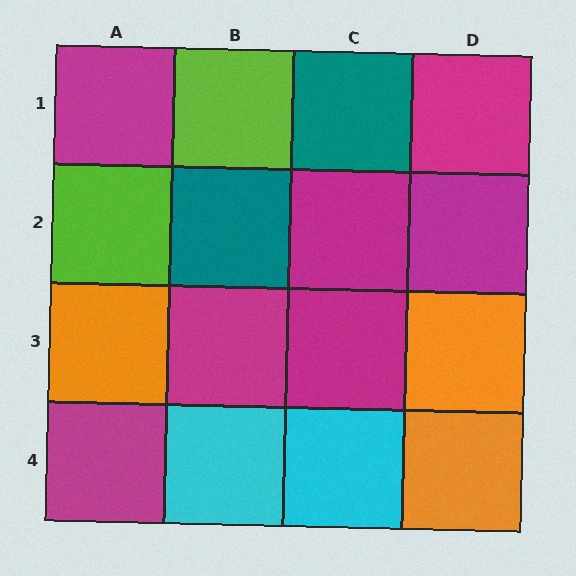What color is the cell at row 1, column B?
Lime.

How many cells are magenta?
7 cells are magenta.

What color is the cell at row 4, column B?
Cyan.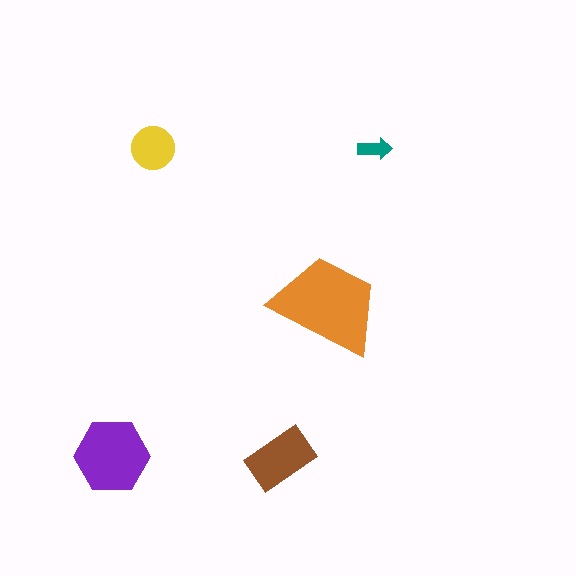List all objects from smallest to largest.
The teal arrow, the yellow circle, the brown rectangle, the purple hexagon, the orange trapezoid.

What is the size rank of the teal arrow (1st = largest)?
5th.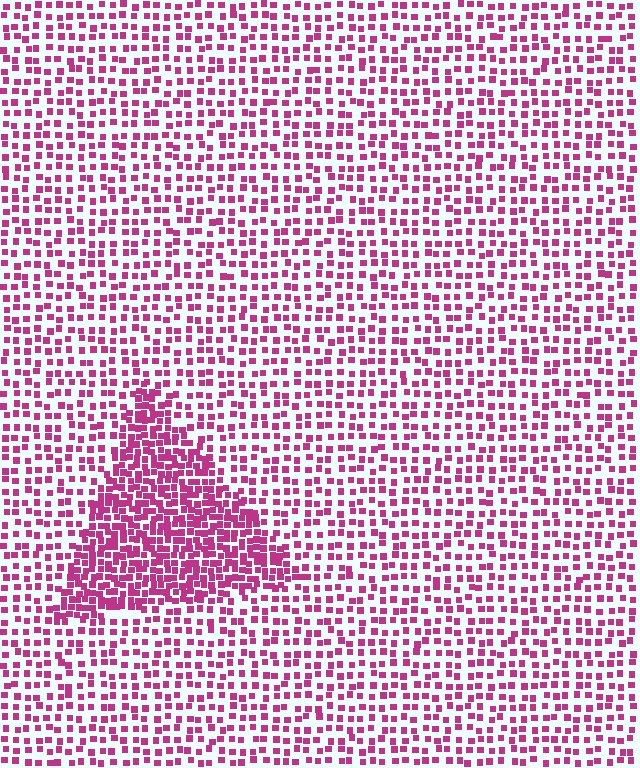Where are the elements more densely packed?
The elements are more densely packed inside the triangle boundary.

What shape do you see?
I see a triangle.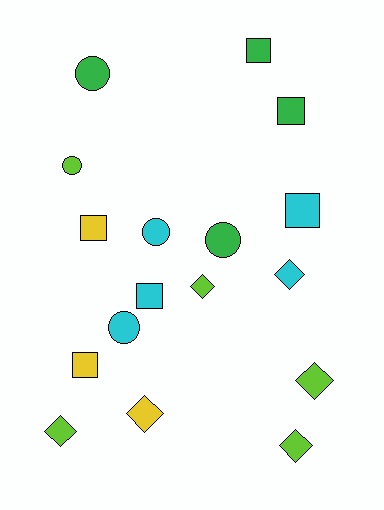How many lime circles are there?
There is 1 lime circle.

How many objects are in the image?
There are 17 objects.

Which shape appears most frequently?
Diamond, with 6 objects.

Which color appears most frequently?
Lime, with 5 objects.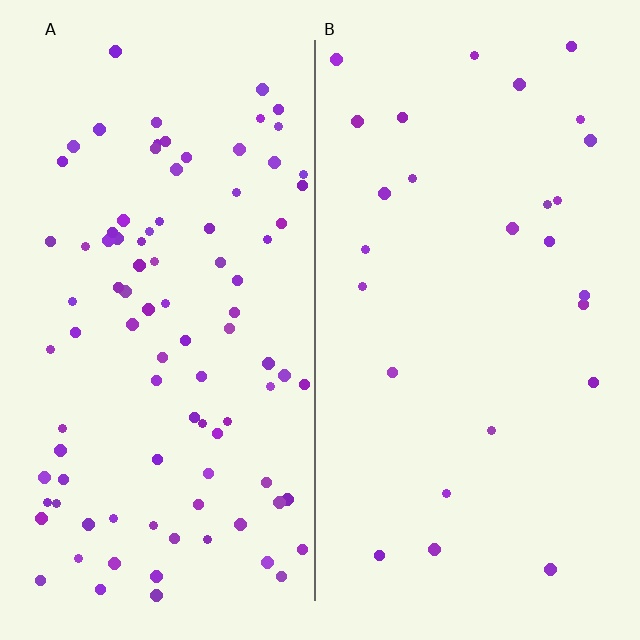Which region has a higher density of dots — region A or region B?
A (the left).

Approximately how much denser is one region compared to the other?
Approximately 3.5× — region A over region B.